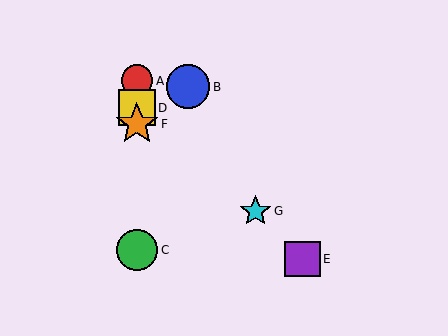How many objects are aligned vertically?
4 objects (A, C, D, F) are aligned vertically.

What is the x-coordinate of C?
Object C is at x≈137.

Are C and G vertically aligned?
No, C is at x≈137 and G is at x≈255.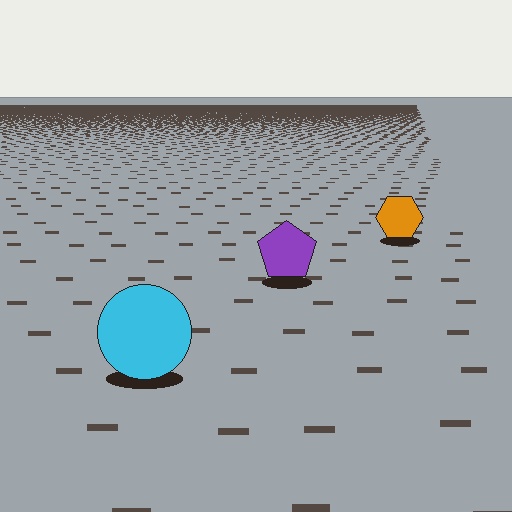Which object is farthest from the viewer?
The orange hexagon is farthest from the viewer. It appears smaller and the ground texture around it is denser.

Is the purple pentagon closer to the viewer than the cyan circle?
No. The cyan circle is closer — you can tell from the texture gradient: the ground texture is coarser near it.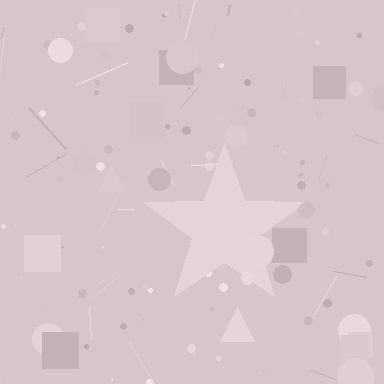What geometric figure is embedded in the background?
A star is embedded in the background.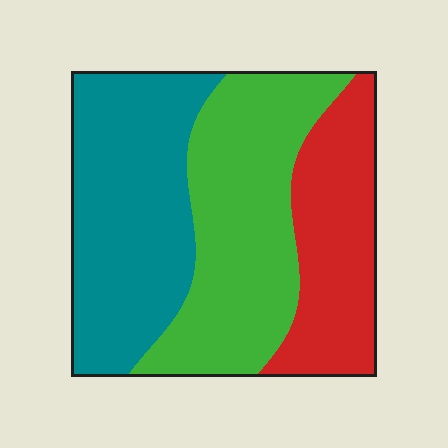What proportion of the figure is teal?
Teal takes up between a quarter and a half of the figure.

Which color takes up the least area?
Red, at roughly 25%.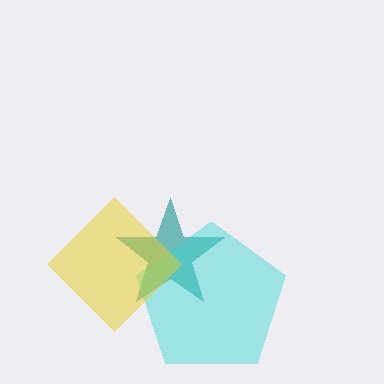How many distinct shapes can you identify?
There are 3 distinct shapes: a teal star, a cyan pentagon, a yellow diamond.